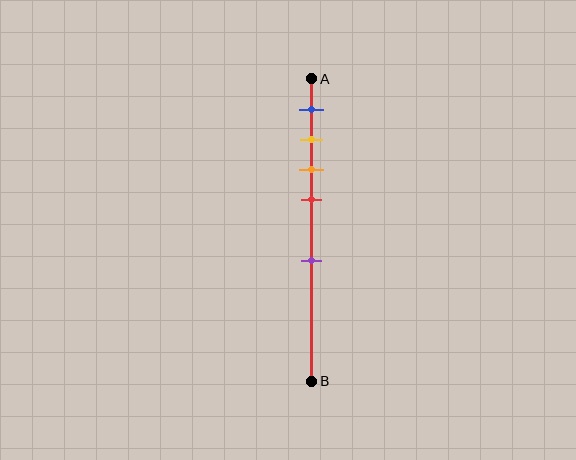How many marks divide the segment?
There are 5 marks dividing the segment.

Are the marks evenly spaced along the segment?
No, the marks are not evenly spaced.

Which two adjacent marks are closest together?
The yellow and orange marks are the closest adjacent pair.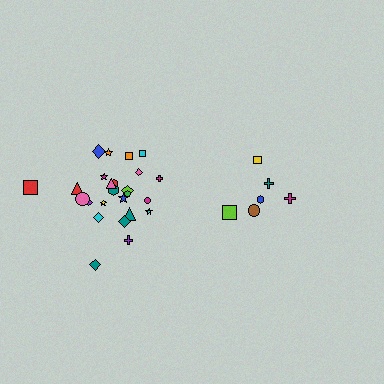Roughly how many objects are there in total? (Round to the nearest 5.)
Roughly 30 objects in total.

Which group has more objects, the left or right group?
The left group.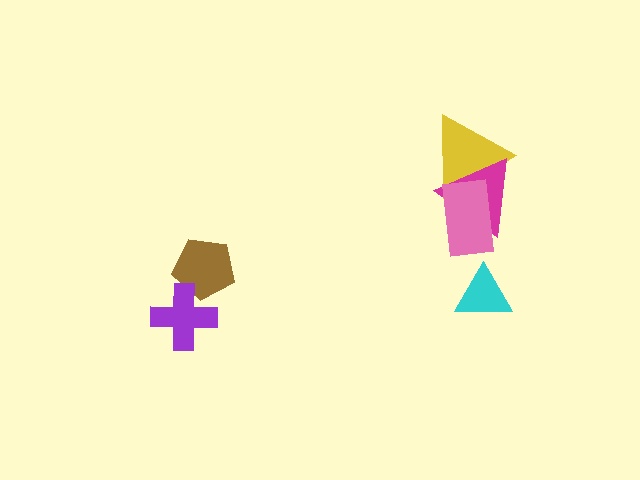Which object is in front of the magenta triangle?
The pink rectangle is in front of the magenta triangle.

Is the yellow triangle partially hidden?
Yes, it is partially covered by another shape.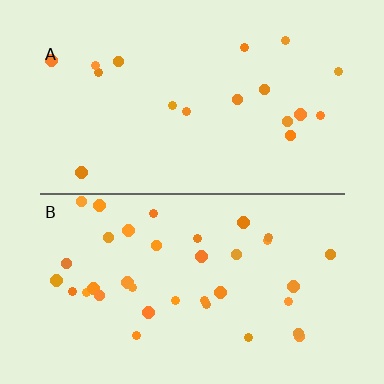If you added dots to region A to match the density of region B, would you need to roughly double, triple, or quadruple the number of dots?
Approximately double.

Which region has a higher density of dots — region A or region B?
B (the bottom).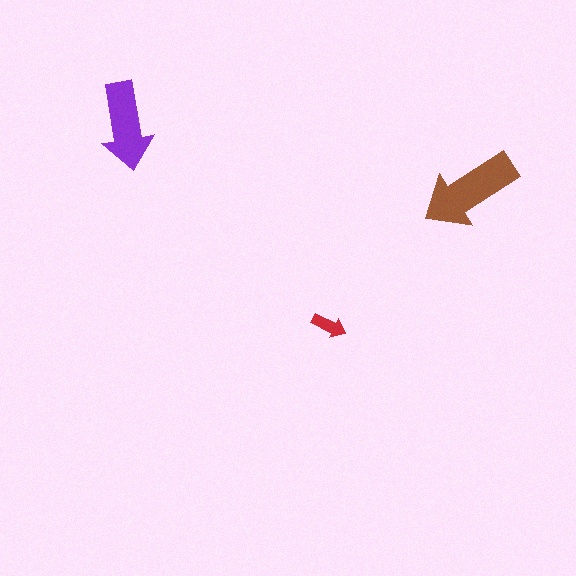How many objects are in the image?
There are 3 objects in the image.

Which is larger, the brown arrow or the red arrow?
The brown one.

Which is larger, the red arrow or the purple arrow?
The purple one.